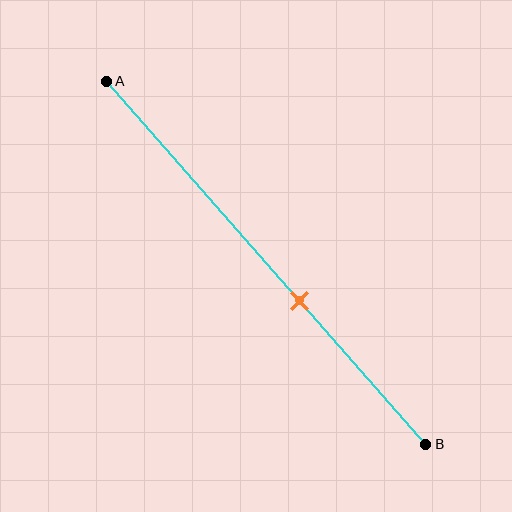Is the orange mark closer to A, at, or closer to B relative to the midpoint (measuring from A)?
The orange mark is closer to point B than the midpoint of segment AB.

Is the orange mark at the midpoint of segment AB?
No, the mark is at about 60% from A, not at the 50% midpoint.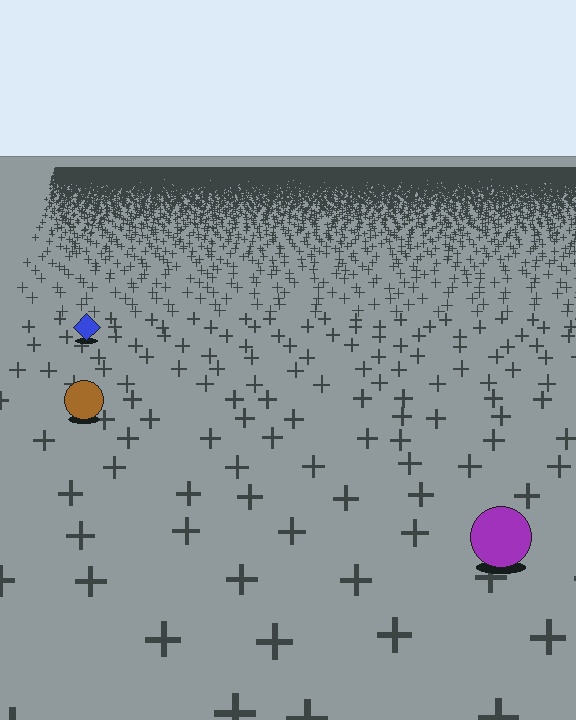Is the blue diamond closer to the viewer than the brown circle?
No. The brown circle is closer — you can tell from the texture gradient: the ground texture is coarser near it.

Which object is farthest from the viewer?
The blue diamond is farthest from the viewer. It appears smaller and the ground texture around it is denser.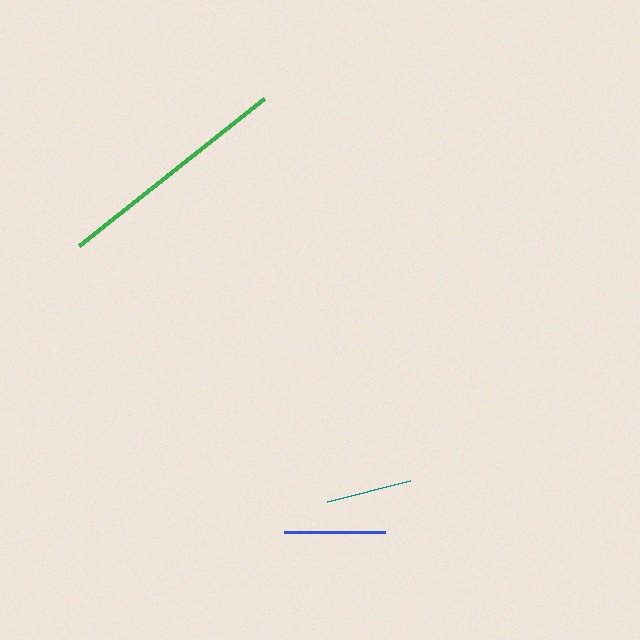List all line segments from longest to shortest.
From longest to shortest: green, blue, teal.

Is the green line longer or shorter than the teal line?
The green line is longer than the teal line.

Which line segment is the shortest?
The teal line is the shortest at approximately 85 pixels.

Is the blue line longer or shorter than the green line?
The green line is longer than the blue line.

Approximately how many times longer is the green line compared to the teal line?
The green line is approximately 2.8 times the length of the teal line.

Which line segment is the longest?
The green line is the longest at approximately 236 pixels.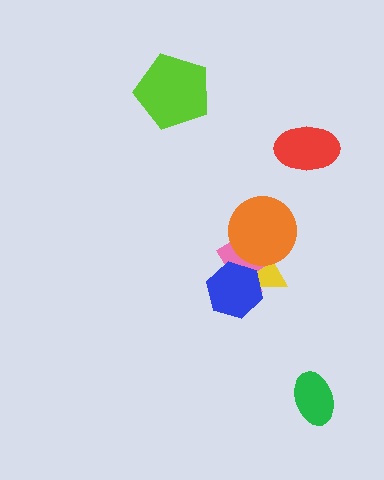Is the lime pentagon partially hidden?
No, no other shape covers it.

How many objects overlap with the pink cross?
3 objects overlap with the pink cross.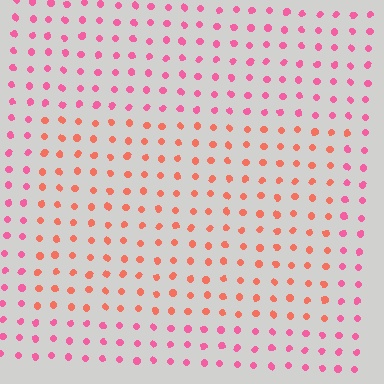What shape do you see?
I see a rectangle.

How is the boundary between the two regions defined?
The boundary is defined purely by a slight shift in hue (about 34 degrees). Spacing, size, and orientation are identical on both sides.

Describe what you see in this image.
The image is filled with small pink elements in a uniform arrangement. A rectangle-shaped region is visible where the elements are tinted to a slightly different hue, forming a subtle color boundary.